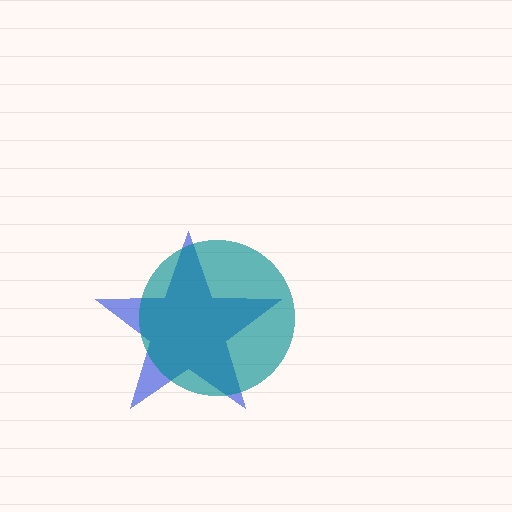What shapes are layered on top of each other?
The layered shapes are: a blue star, a teal circle.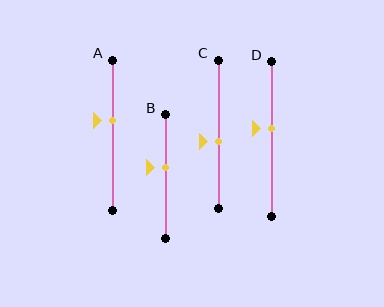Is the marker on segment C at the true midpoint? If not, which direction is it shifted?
No, the marker on segment C is shifted downward by about 5% of the segment length.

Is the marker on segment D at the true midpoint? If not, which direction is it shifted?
No, the marker on segment D is shifted upward by about 7% of the segment length.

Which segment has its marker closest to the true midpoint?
Segment C has its marker closest to the true midpoint.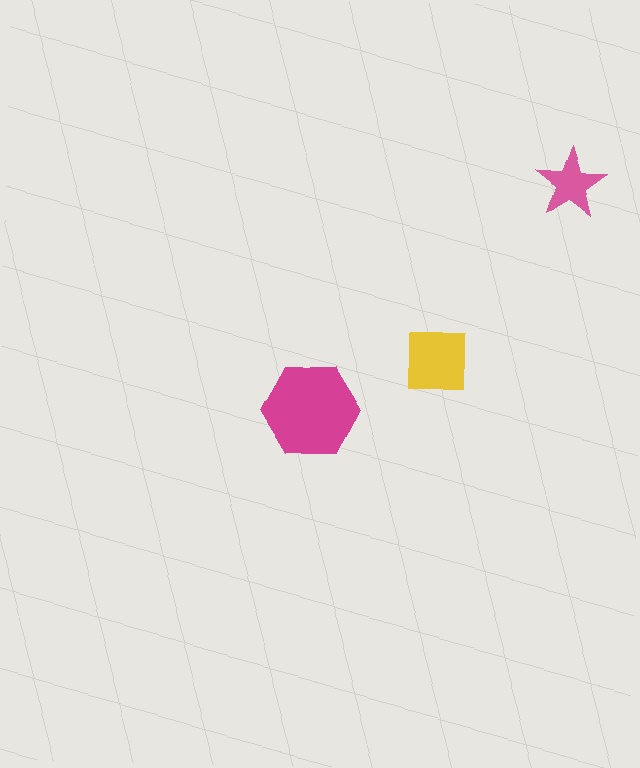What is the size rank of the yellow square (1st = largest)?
2nd.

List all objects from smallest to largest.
The pink star, the yellow square, the magenta hexagon.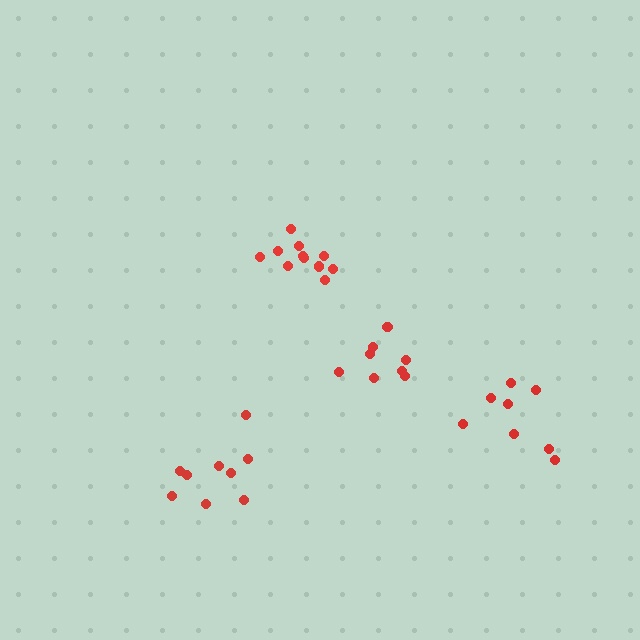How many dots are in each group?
Group 1: 11 dots, Group 2: 9 dots, Group 3: 8 dots, Group 4: 9 dots (37 total).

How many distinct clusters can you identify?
There are 4 distinct clusters.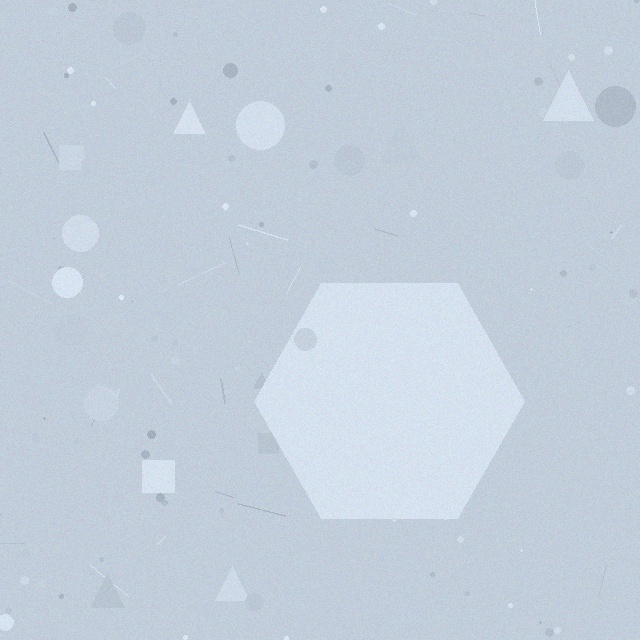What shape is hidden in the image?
A hexagon is hidden in the image.